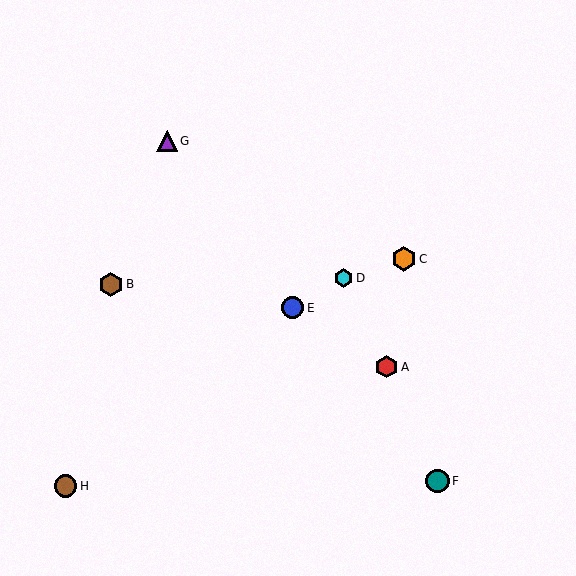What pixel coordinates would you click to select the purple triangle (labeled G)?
Click at (167, 141) to select the purple triangle G.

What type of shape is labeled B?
Shape B is a brown hexagon.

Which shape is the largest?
The brown hexagon (labeled B) is the largest.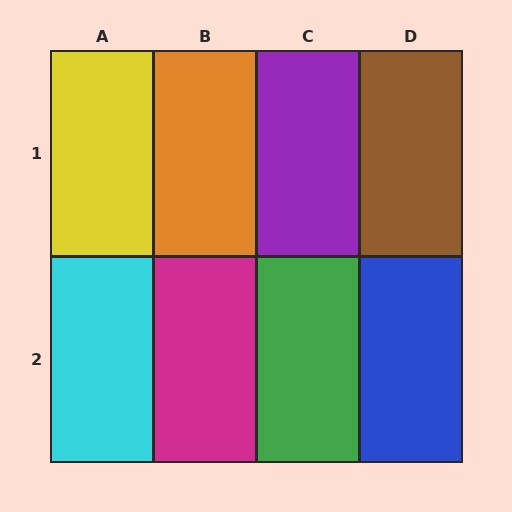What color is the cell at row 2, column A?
Cyan.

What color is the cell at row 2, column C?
Green.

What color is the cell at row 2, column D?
Blue.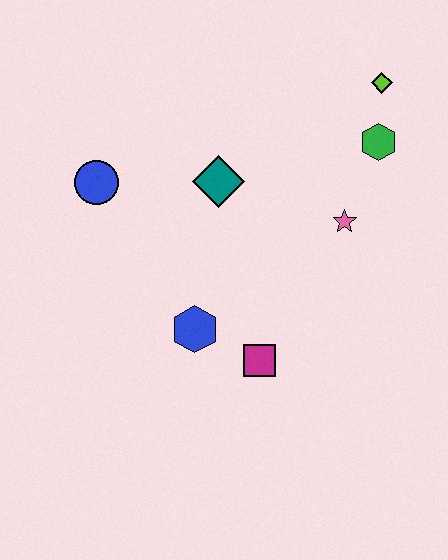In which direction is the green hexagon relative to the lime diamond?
The green hexagon is below the lime diamond.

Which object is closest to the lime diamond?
The green hexagon is closest to the lime diamond.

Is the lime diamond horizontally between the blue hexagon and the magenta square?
No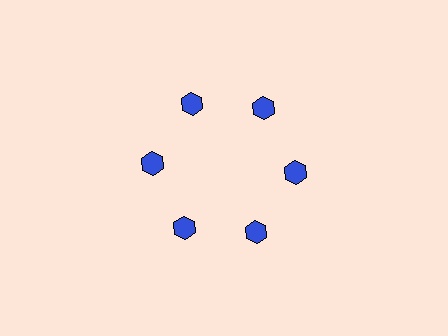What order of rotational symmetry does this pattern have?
This pattern has 6-fold rotational symmetry.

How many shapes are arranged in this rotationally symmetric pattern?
There are 6 shapes, arranged in 6 groups of 1.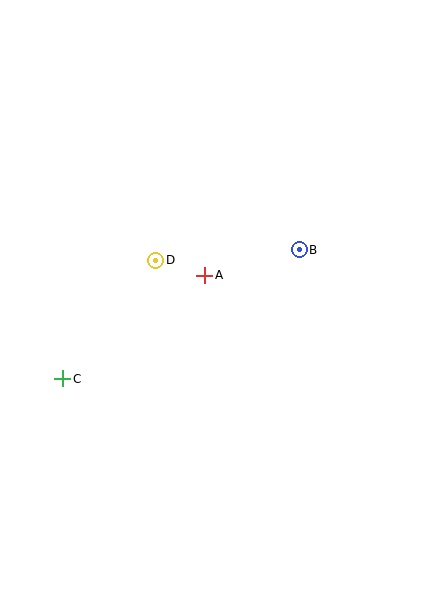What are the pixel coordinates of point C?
Point C is at (63, 379).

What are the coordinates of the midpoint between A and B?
The midpoint between A and B is at (252, 263).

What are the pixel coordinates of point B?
Point B is at (299, 250).